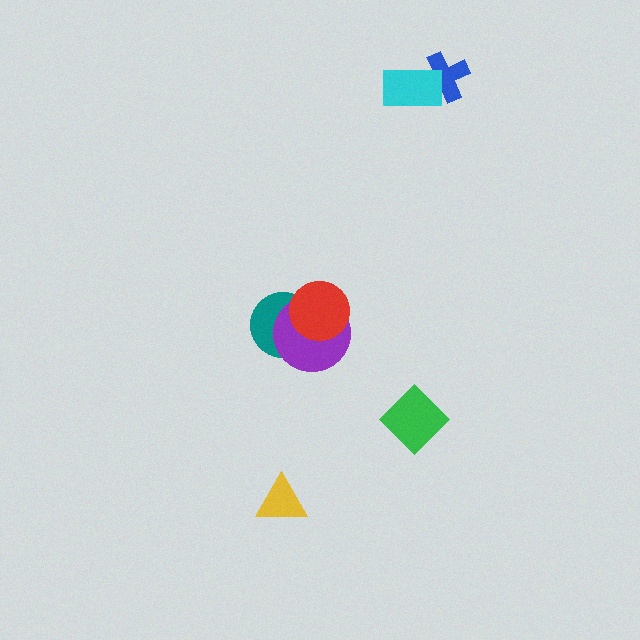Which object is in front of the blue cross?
The cyan rectangle is in front of the blue cross.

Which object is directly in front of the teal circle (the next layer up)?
The purple circle is directly in front of the teal circle.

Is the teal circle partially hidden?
Yes, it is partially covered by another shape.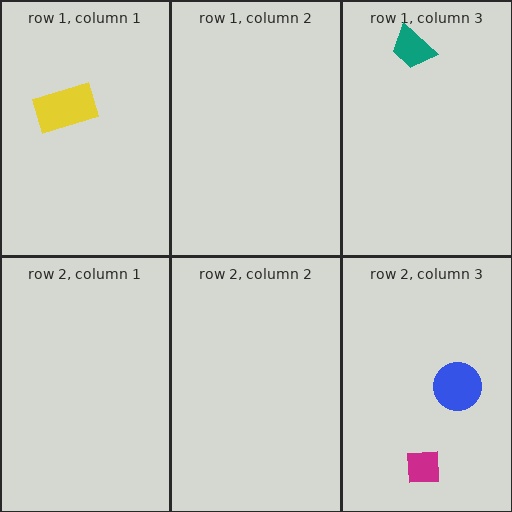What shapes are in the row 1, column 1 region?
The yellow rectangle.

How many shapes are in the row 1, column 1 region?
1.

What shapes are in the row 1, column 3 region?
The teal trapezoid.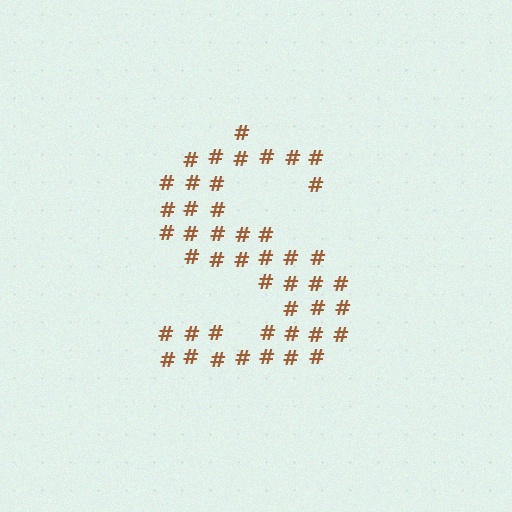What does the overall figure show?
The overall figure shows the letter S.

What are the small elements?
The small elements are hash symbols.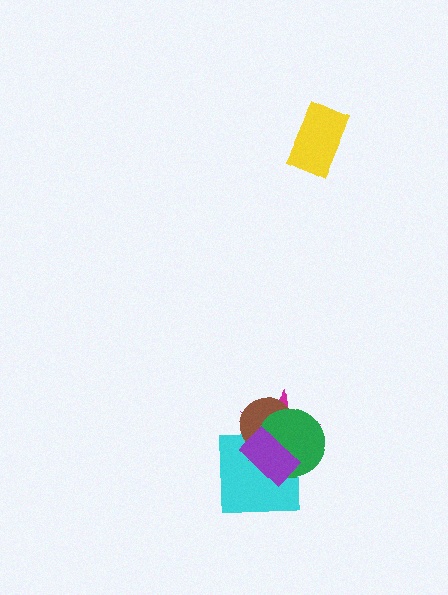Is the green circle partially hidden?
Yes, it is partially covered by another shape.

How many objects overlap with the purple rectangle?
4 objects overlap with the purple rectangle.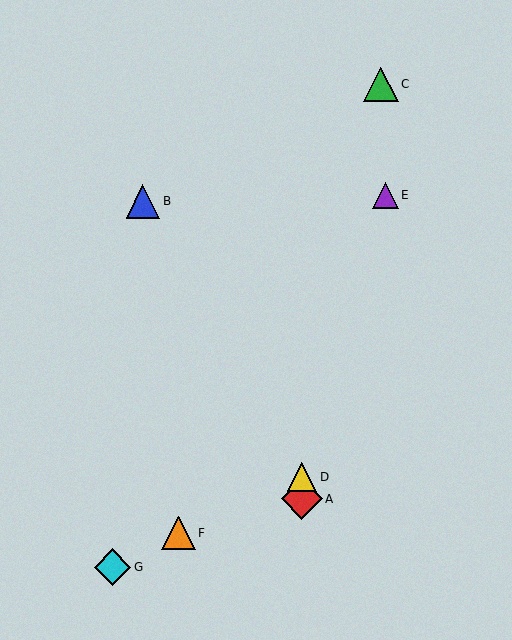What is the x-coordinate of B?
Object B is at x≈143.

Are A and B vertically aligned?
No, A is at x≈302 and B is at x≈143.